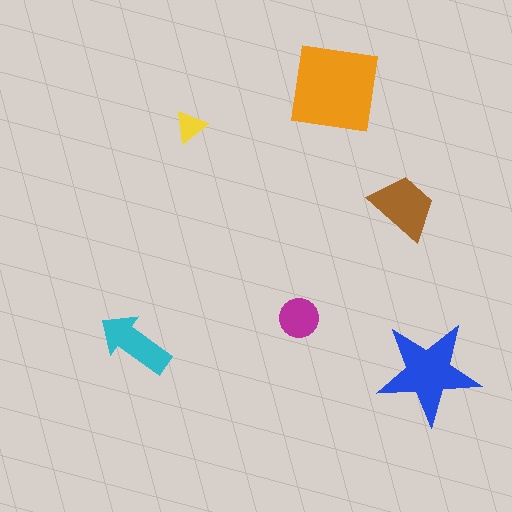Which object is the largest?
The orange square.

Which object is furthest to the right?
The blue star is rightmost.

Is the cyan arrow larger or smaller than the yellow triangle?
Larger.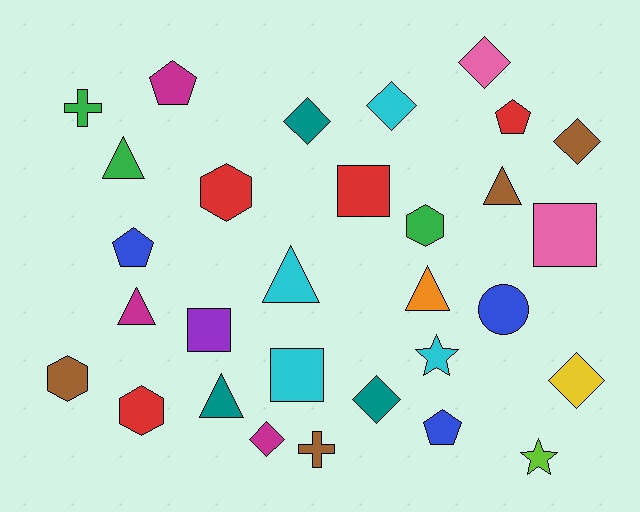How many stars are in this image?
There are 2 stars.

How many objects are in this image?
There are 30 objects.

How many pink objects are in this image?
There are 2 pink objects.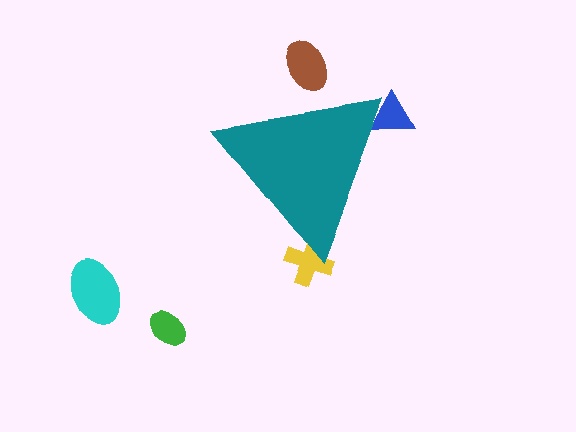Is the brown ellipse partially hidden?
Yes, the brown ellipse is partially hidden behind the teal triangle.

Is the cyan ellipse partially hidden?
No, the cyan ellipse is fully visible.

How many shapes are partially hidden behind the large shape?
3 shapes are partially hidden.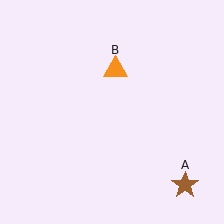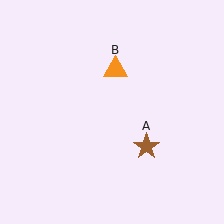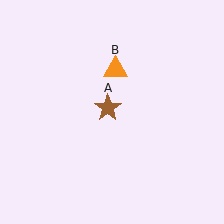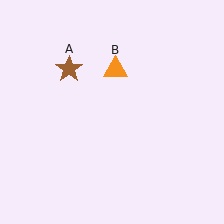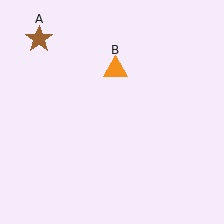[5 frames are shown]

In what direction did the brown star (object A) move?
The brown star (object A) moved up and to the left.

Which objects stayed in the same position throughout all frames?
Orange triangle (object B) remained stationary.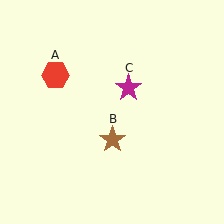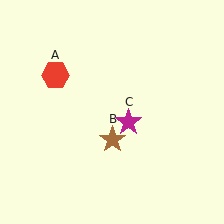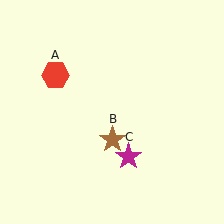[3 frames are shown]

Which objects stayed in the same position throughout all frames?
Red hexagon (object A) and brown star (object B) remained stationary.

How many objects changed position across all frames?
1 object changed position: magenta star (object C).